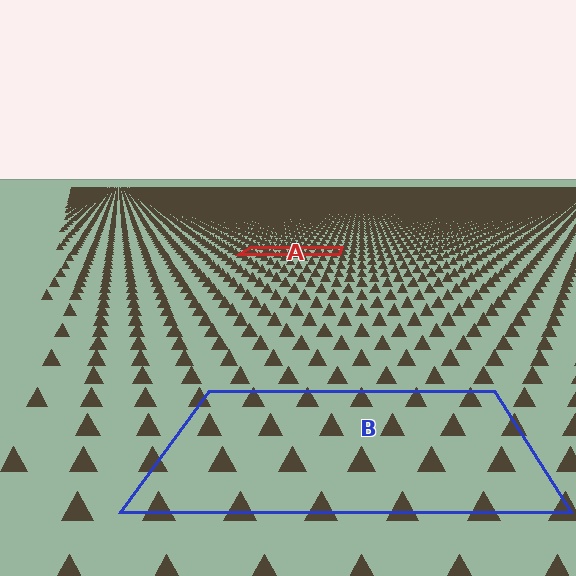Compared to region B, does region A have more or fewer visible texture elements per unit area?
Region A has more texture elements per unit area — they are packed more densely because it is farther away.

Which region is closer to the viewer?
Region B is closer. The texture elements there are larger and more spread out.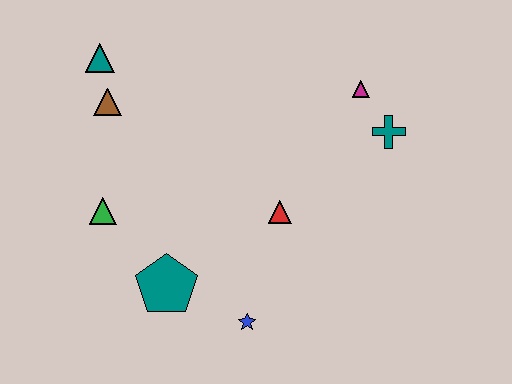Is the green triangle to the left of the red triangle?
Yes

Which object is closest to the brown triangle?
The teal triangle is closest to the brown triangle.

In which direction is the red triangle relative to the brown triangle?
The red triangle is to the right of the brown triangle.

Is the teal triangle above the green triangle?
Yes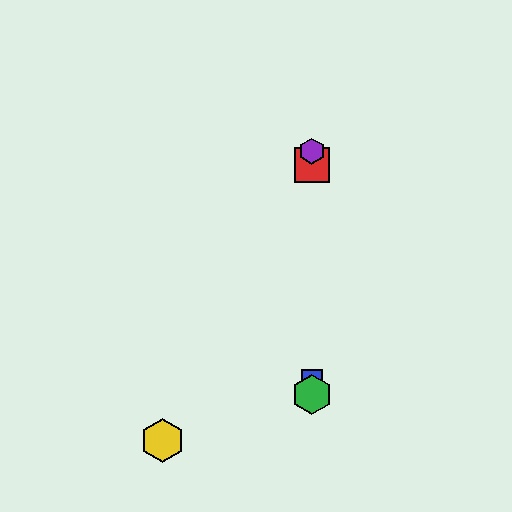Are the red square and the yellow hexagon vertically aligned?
No, the red square is at x≈312 and the yellow hexagon is at x≈163.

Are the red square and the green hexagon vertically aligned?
Yes, both are at x≈312.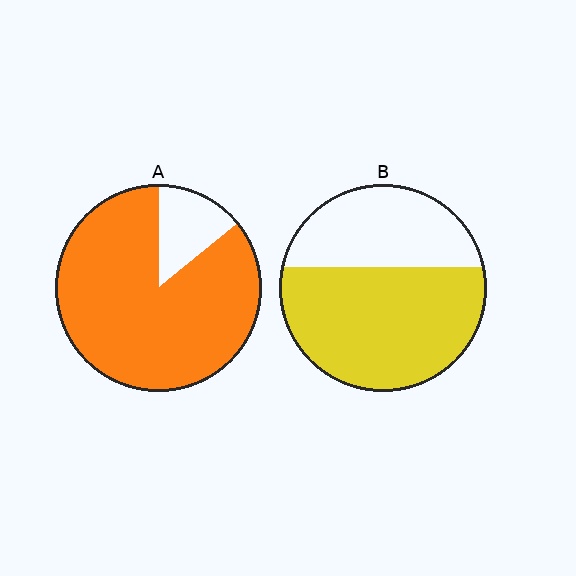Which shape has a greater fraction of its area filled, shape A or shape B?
Shape A.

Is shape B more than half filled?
Yes.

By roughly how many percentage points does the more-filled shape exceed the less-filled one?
By roughly 25 percentage points (A over B).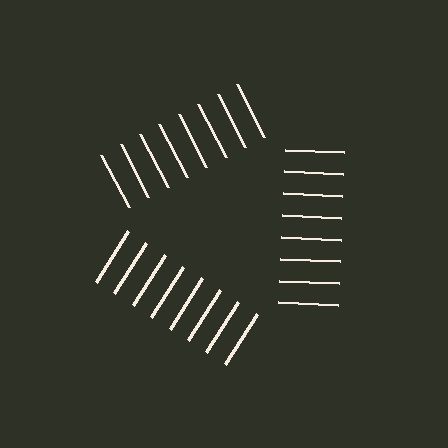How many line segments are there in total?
24 — 8 along each of the 3 edges.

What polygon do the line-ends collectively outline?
An illusory triangle — the line segments terminate on its edges but no continuous stroke is drawn.